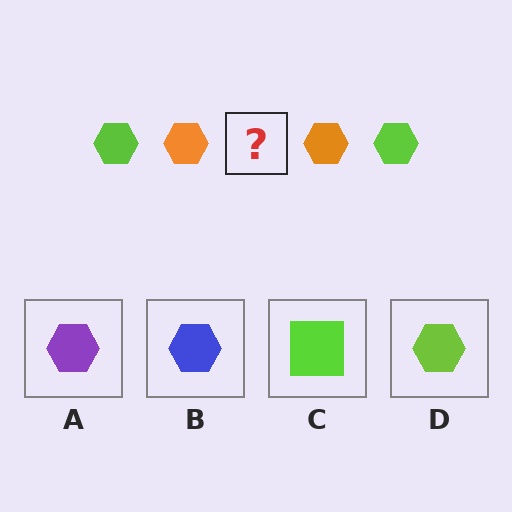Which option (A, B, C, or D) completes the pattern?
D.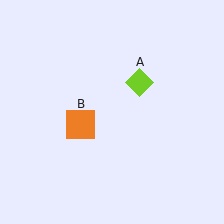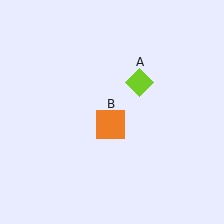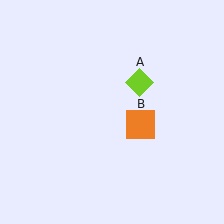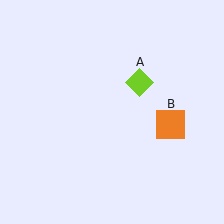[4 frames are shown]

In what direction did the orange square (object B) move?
The orange square (object B) moved right.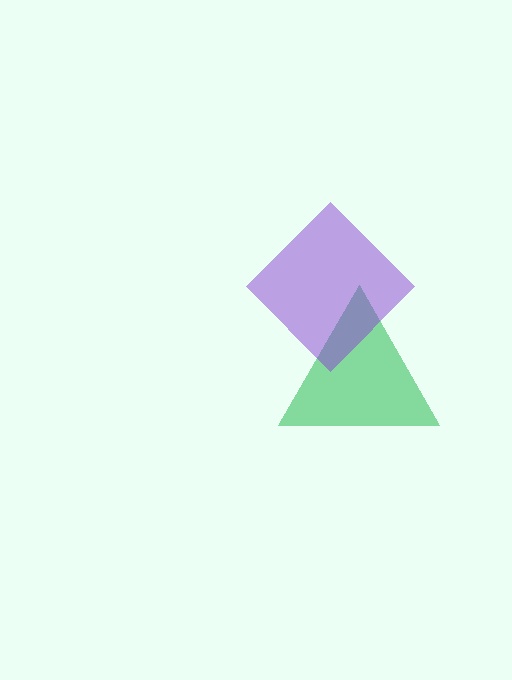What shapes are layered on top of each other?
The layered shapes are: a green triangle, a purple diamond.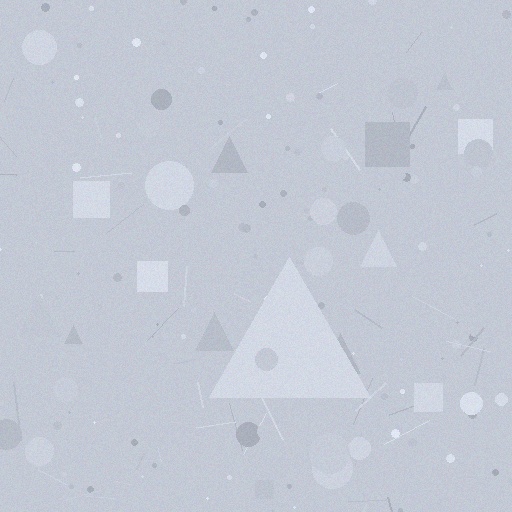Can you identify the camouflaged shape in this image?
The camouflaged shape is a triangle.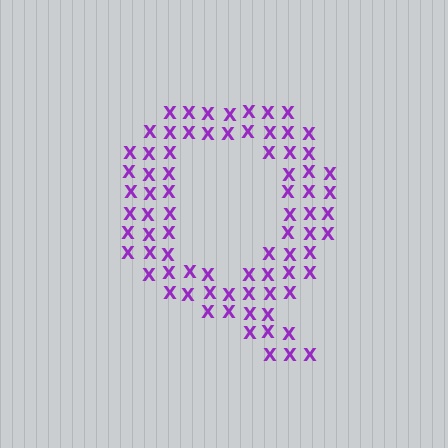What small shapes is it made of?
It is made of small letter X's.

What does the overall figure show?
The overall figure shows the letter Q.